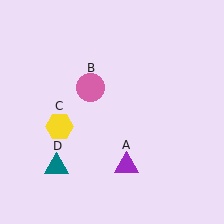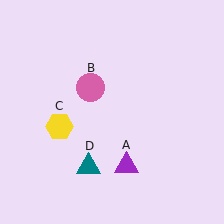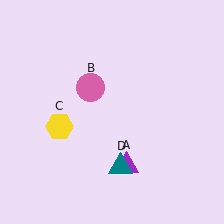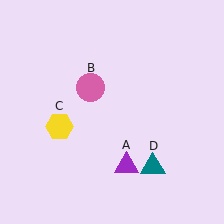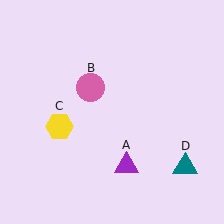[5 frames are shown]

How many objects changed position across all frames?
1 object changed position: teal triangle (object D).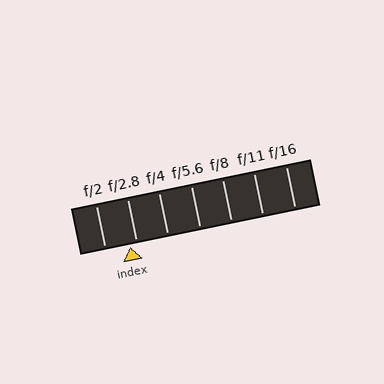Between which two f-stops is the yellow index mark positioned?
The index mark is between f/2 and f/2.8.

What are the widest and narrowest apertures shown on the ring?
The widest aperture shown is f/2 and the narrowest is f/16.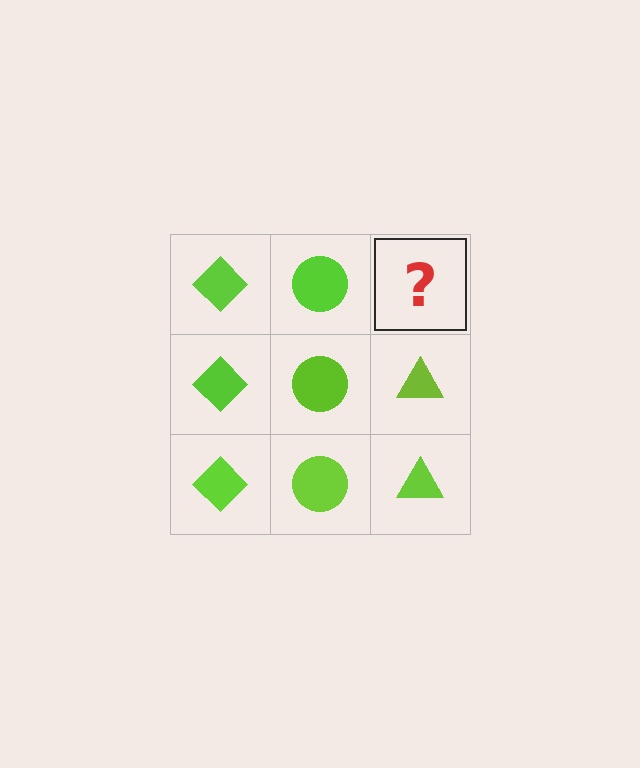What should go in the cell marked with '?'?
The missing cell should contain a lime triangle.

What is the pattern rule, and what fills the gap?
The rule is that each column has a consistent shape. The gap should be filled with a lime triangle.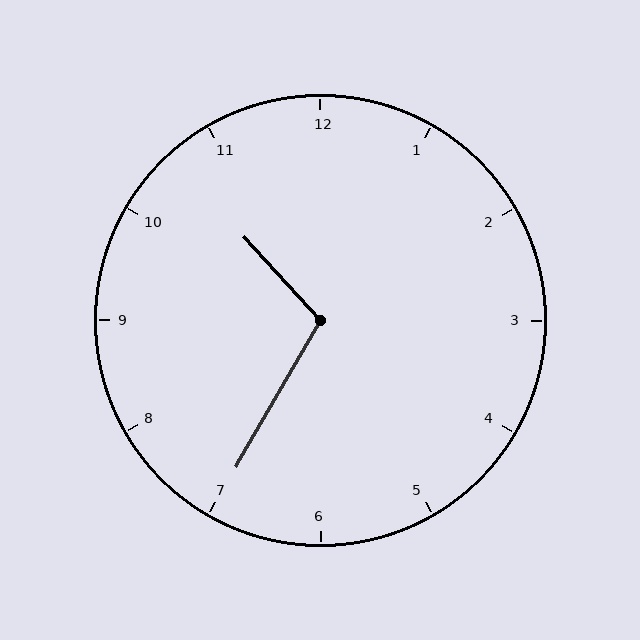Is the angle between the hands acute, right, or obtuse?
It is obtuse.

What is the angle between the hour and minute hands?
Approximately 108 degrees.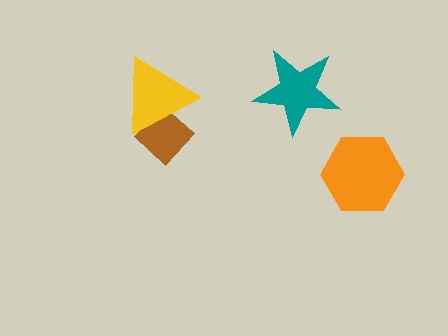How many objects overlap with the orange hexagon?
0 objects overlap with the orange hexagon.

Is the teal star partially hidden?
No, no other shape covers it.